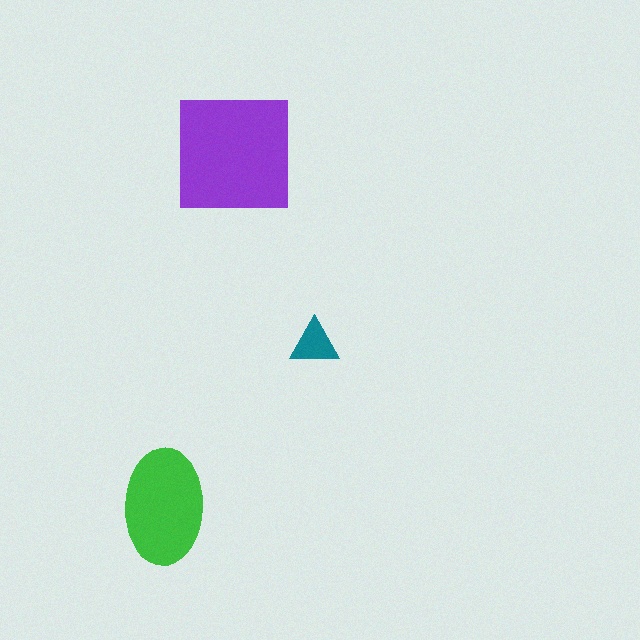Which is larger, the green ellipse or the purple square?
The purple square.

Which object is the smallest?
The teal triangle.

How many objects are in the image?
There are 3 objects in the image.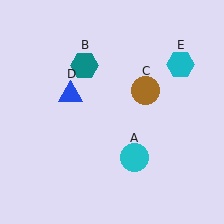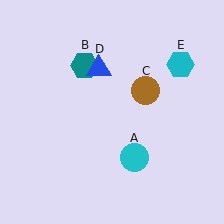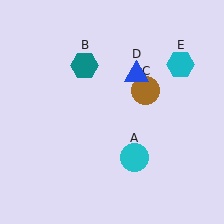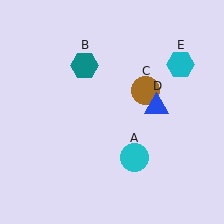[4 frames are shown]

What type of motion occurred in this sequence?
The blue triangle (object D) rotated clockwise around the center of the scene.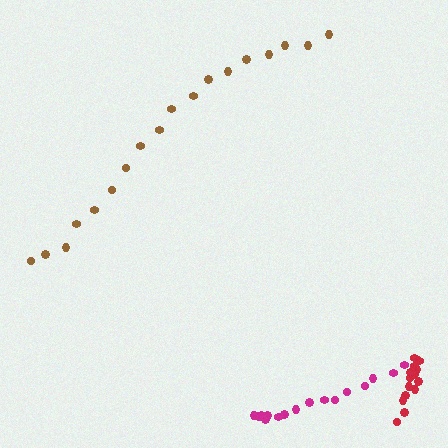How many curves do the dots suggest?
There are 3 distinct paths.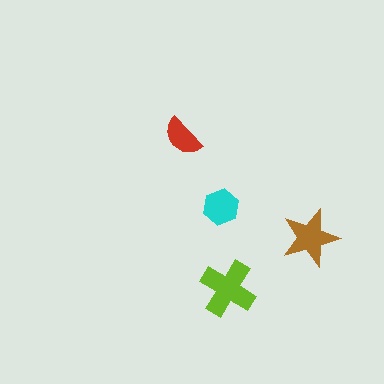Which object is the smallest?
The red semicircle.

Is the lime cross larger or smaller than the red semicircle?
Larger.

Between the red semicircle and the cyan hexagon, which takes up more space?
The cyan hexagon.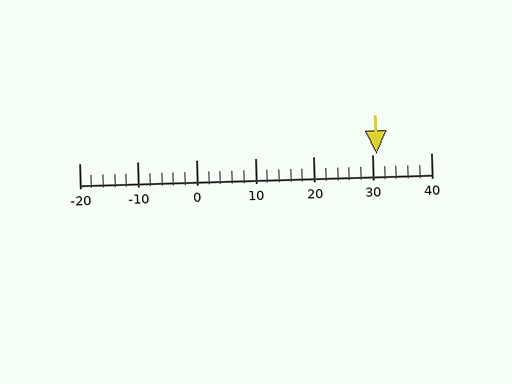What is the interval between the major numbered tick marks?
The major tick marks are spaced 10 units apart.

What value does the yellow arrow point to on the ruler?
The yellow arrow points to approximately 31.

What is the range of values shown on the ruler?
The ruler shows values from -20 to 40.